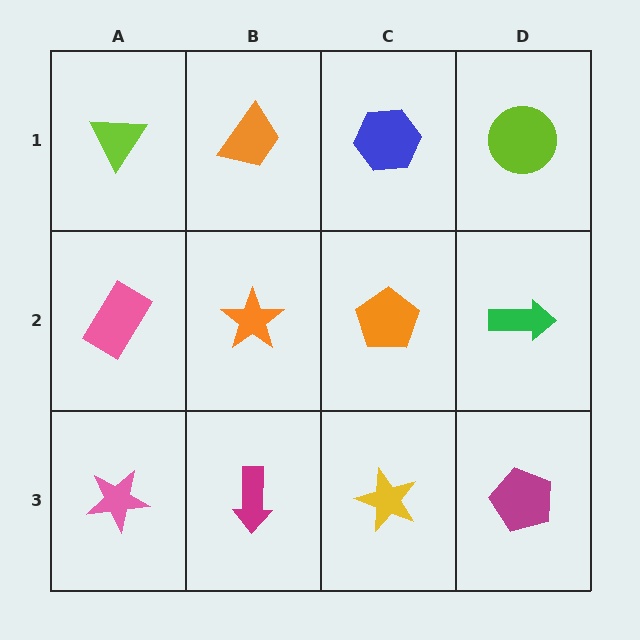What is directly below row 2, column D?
A magenta pentagon.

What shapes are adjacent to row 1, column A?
A pink rectangle (row 2, column A), an orange trapezoid (row 1, column B).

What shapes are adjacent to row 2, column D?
A lime circle (row 1, column D), a magenta pentagon (row 3, column D), an orange pentagon (row 2, column C).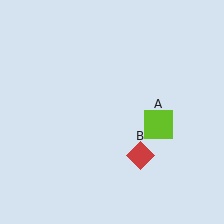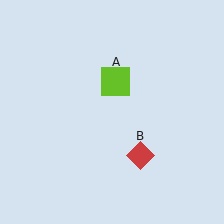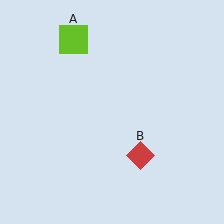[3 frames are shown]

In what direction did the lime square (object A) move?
The lime square (object A) moved up and to the left.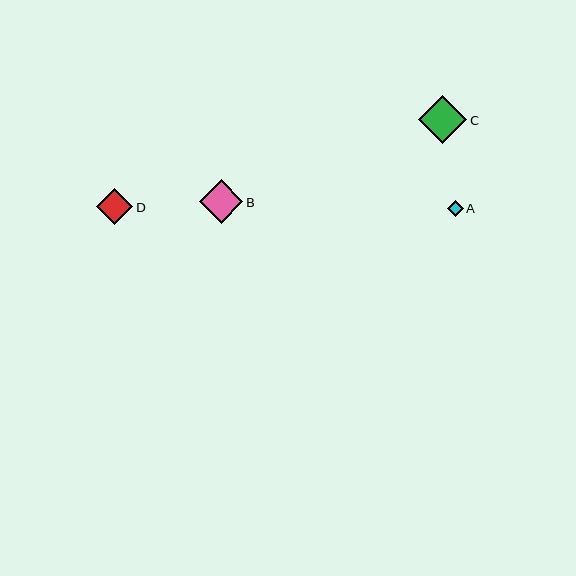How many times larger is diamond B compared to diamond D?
Diamond B is approximately 1.2 times the size of diamond D.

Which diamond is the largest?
Diamond C is the largest with a size of approximately 48 pixels.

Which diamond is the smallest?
Diamond A is the smallest with a size of approximately 16 pixels.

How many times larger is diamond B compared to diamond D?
Diamond B is approximately 1.2 times the size of diamond D.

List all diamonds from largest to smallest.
From largest to smallest: C, B, D, A.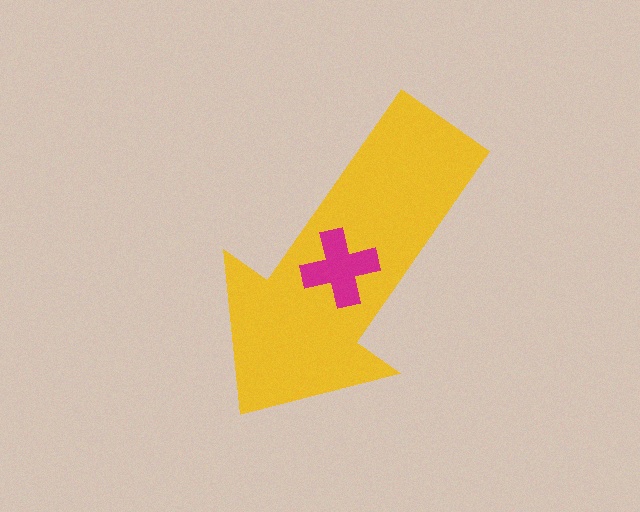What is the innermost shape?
The magenta cross.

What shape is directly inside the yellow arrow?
The magenta cross.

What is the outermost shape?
The yellow arrow.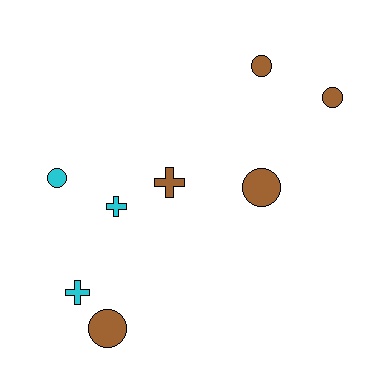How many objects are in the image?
There are 8 objects.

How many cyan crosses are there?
There are 2 cyan crosses.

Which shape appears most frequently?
Circle, with 5 objects.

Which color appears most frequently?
Brown, with 5 objects.